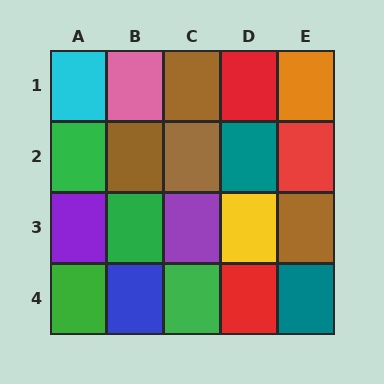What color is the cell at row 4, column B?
Blue.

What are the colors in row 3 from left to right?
Purple, green, purple, yellow, brown.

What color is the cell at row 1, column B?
Pink.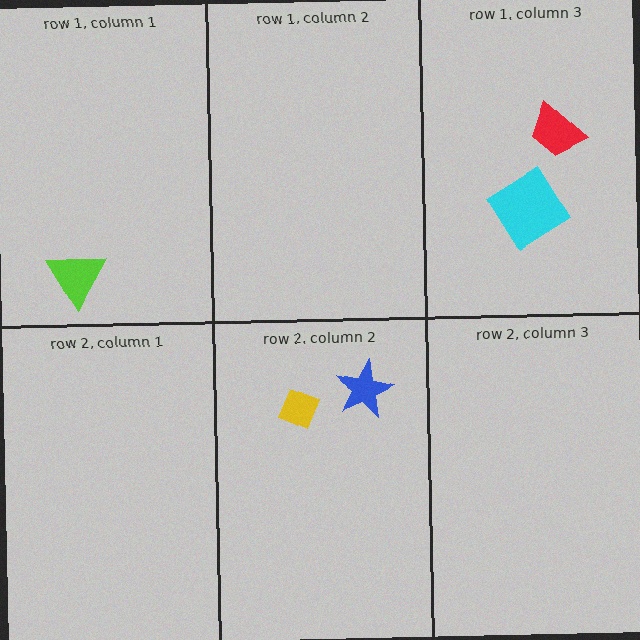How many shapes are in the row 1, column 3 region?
2.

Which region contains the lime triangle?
The row 1, column 1 region.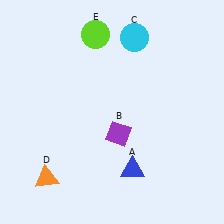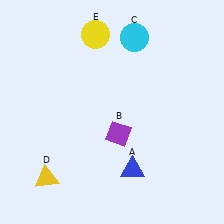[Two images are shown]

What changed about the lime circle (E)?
In Image 1, E is lime. In Image 2, it changed to yellow.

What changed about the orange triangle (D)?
In Image 1, D is orange. In Image 2, it changed to yellow.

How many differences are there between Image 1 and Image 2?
There are 2 differences between the two images.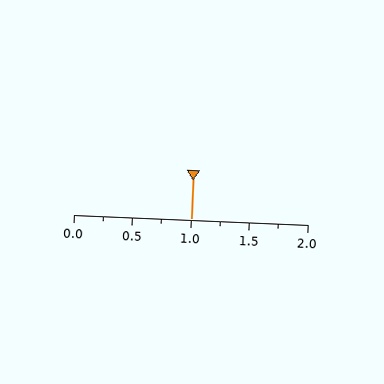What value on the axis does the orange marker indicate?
The marker indicates approximately 1.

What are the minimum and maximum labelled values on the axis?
The axis runs from 0.0 to 2.0.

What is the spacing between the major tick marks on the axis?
The major ticks are spaced 0.5 apart.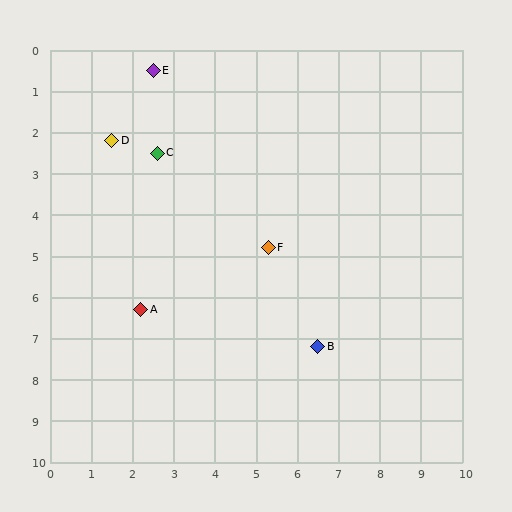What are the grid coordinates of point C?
Point C is at approximately (2.6, 2.5).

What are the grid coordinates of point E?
Point E is at approximately (2.5, 0.5).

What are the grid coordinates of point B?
Point B is at approximately (6.5, 7.2).